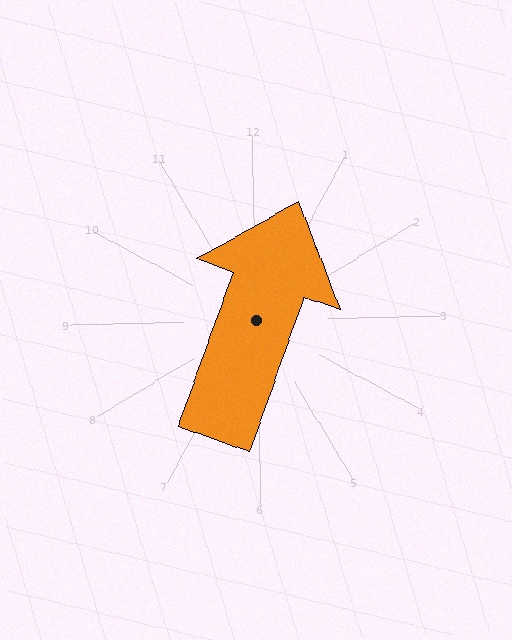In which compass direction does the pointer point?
North.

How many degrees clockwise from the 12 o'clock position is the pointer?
Approximately 21 degrees.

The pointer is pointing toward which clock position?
Roughly 1 o'clock.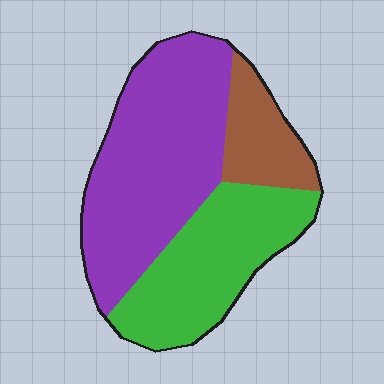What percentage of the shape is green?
Green takes up about one third (1/3) of the shape.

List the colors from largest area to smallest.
From largest to smallest: purple, green, brown.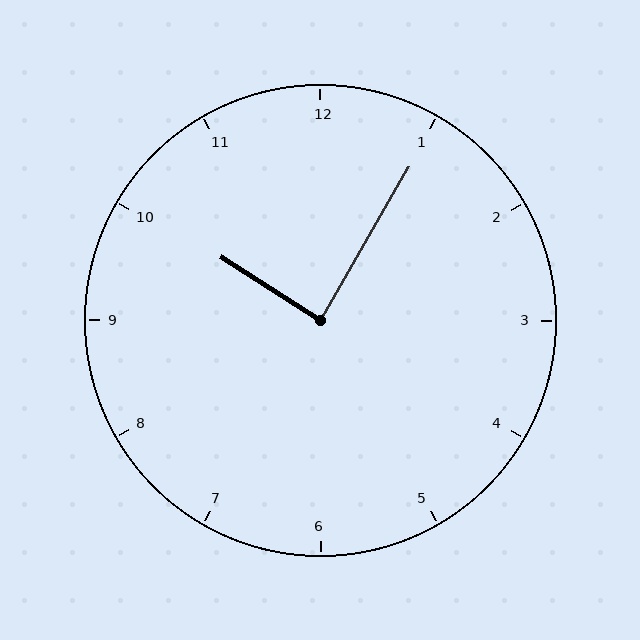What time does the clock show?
10:05.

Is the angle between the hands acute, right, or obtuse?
It is right.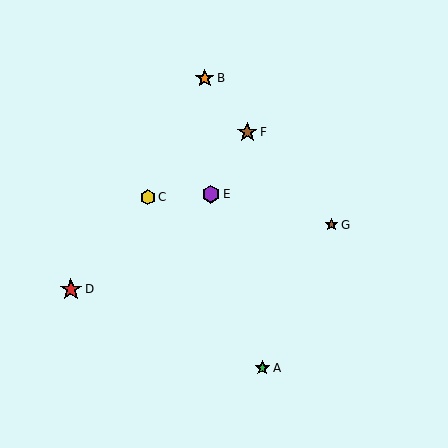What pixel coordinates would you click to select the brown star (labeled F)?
Click at (247, 132) to select the brown star F.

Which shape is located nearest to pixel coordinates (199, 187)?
The purple hexagon (labeled E) at (211, 194) is nearest to that location.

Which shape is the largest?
The red star (labeled D) is the largest.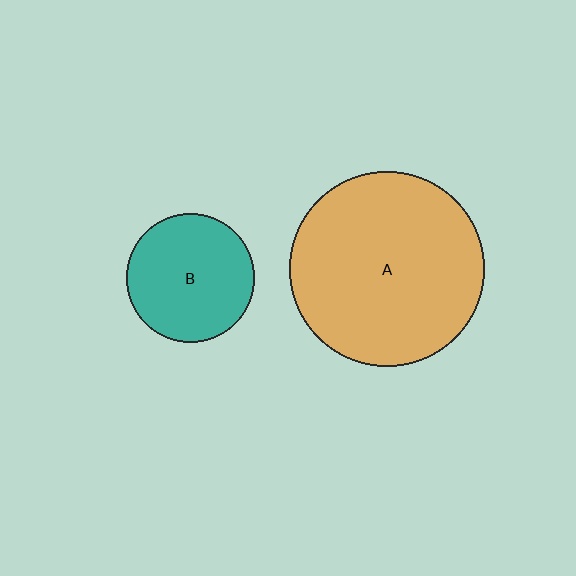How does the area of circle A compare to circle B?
Approximately 2.3 times.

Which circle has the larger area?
Circle A (orange).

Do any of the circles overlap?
No, none of the circles overlap.